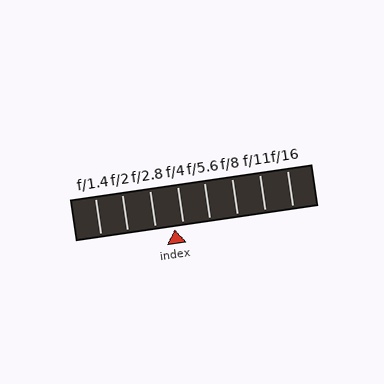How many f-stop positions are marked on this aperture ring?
There are 8 f-stop positions marked.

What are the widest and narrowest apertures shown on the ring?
The widest aperture shown is f/1.4 and the narrowest is f/16.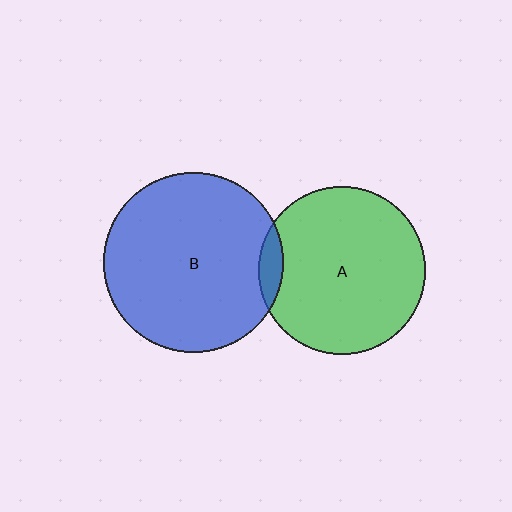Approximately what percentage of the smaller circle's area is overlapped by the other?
Approximately 5%.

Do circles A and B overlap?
Yes.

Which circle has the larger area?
Circle B (blue).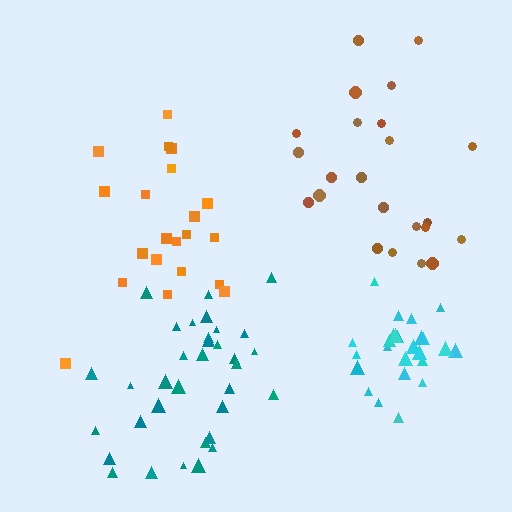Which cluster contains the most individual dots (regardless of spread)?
Teal (34).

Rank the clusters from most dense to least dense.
cyan, teal, orange, brown.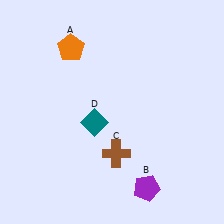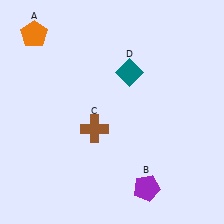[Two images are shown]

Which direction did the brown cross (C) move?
The brown cross (C) moved up.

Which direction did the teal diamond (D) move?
The teal diamond (D) moved up.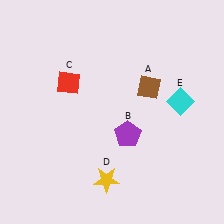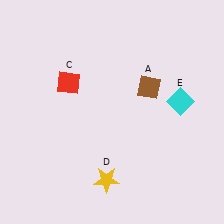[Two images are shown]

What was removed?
The purple pentagon (B) was removed in Image 2.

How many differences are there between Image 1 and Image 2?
There is 1 difference between the two images.